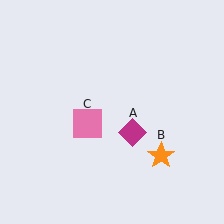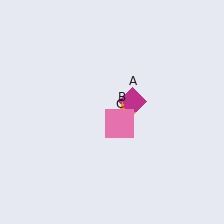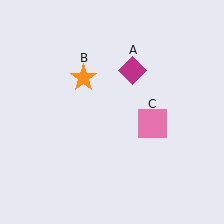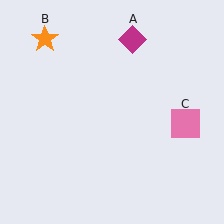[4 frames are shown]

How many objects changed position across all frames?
3 objects changed position: magenta diamond (object A), orange star (object B), pink square (object C).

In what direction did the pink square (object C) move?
The pink square (object C) moved right.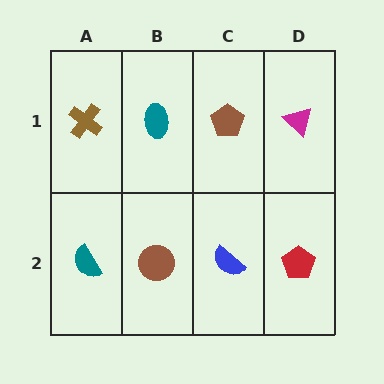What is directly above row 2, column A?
A brown cross.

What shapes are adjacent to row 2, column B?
A teal ellipse (row 1, column B), a teal semicircle (row 2, column A), a blue semicircle (row 2, column C).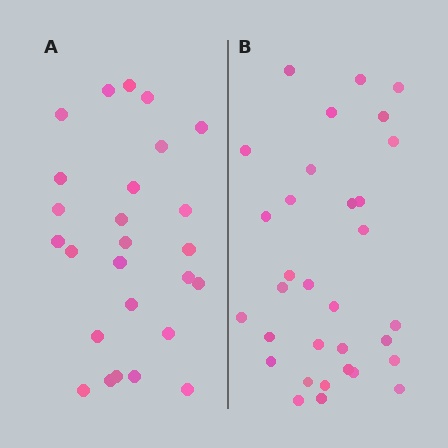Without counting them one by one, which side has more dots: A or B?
Region B (the right region) has more dots.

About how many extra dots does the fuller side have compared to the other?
Region B has about 6 more dots than region A.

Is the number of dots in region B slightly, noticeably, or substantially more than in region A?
Region B has only slightly more — the two regions are fairly close. The ratio is roughly 1.2 to 1.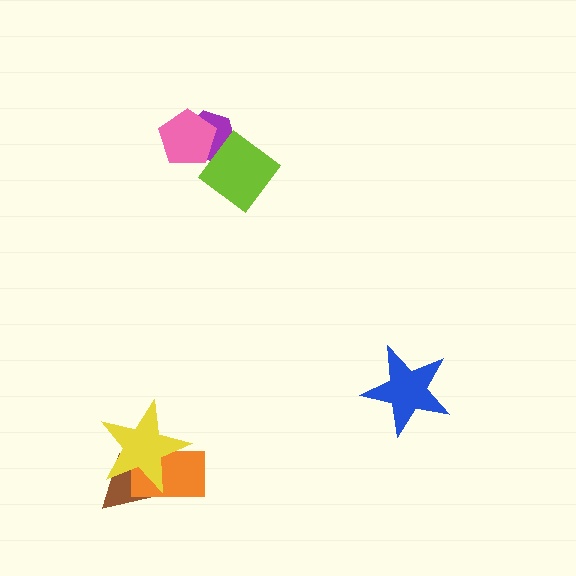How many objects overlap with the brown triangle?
2 objects overlap with the brown triangle.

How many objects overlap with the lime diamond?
2 objects overlap with the lime diamond.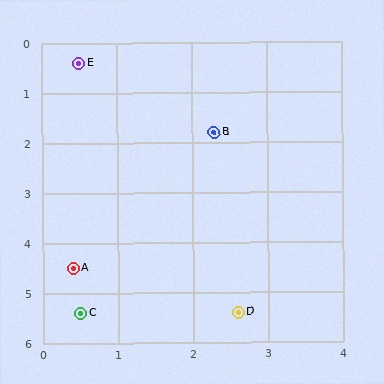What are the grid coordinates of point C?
Point C is at approximately (0.5, 5.4).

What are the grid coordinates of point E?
Point E is at approximately (0.5, 0.4).